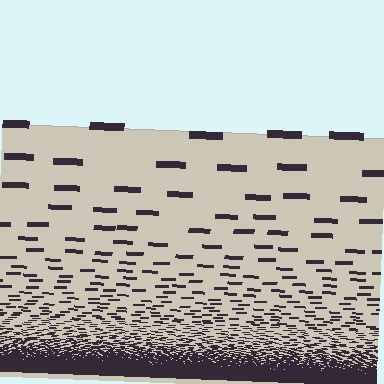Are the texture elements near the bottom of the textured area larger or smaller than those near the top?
Smaller. The gradient is inverted — elements near the bottom are smaller and denser.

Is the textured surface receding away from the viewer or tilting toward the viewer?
The surface appears to tilt toward the viewer. Texture elements get larger and sparser toward the top.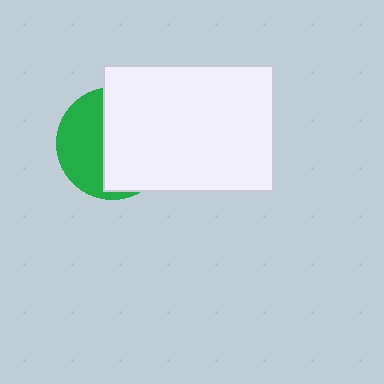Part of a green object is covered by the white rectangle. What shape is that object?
It is a circle.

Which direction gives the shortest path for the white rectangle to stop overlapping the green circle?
Moving right gives the shortest separation.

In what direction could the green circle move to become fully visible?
The green circle could move left. That would shift it out from behind the white rectangle entirely.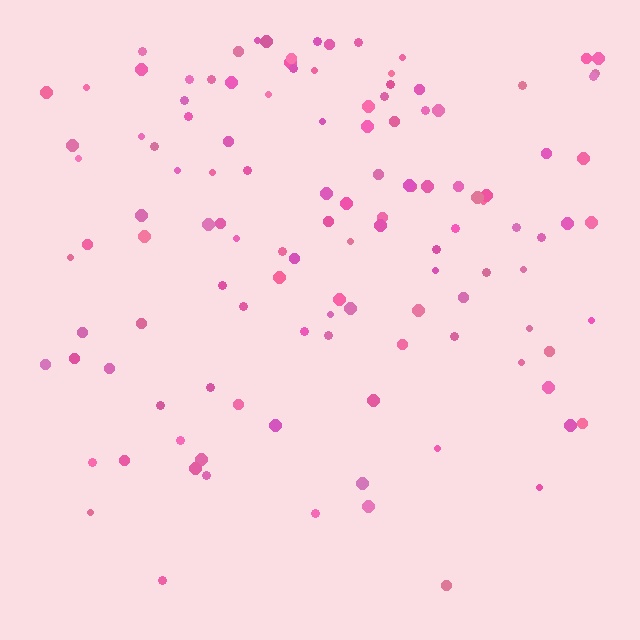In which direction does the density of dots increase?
From bottom to top, with the top side densest.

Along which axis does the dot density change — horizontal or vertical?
Vertical.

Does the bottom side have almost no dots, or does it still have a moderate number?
Still a moderate number, just noticeably fewer than the top.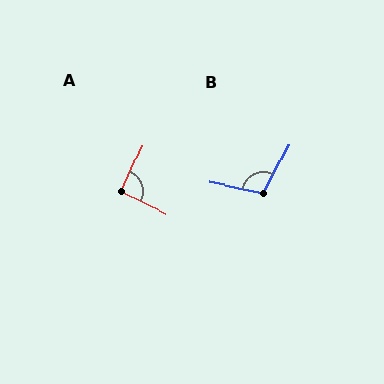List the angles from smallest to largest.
A (92°), B (105°).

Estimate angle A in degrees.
Approximately 92 degrees.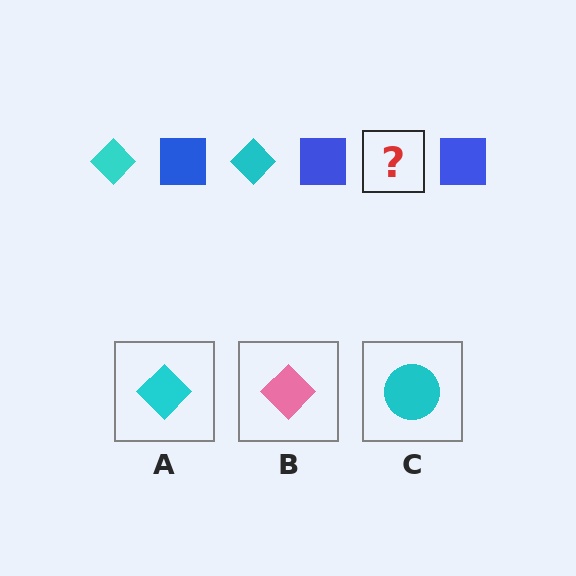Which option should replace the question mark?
Option A.